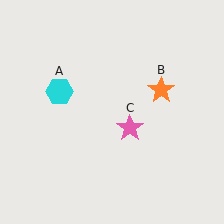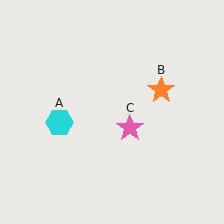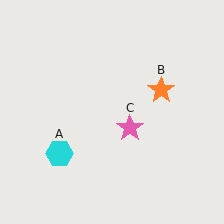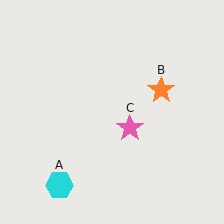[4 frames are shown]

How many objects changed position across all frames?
1 object changed position: cyan hexagon (object A).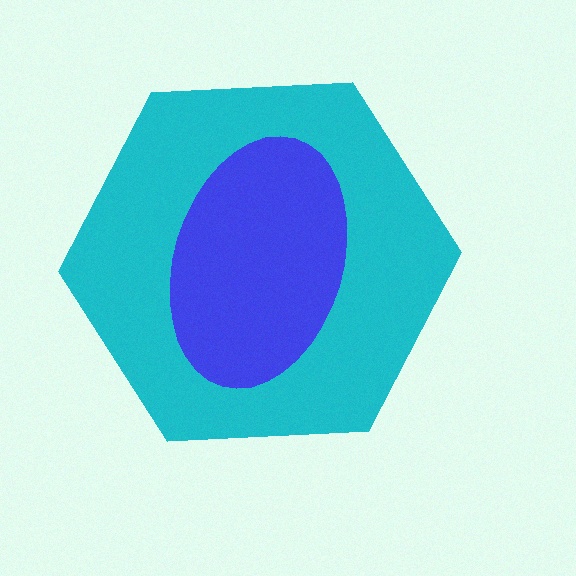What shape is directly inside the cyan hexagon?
The blue ellipse.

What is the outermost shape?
The cyan hexagon.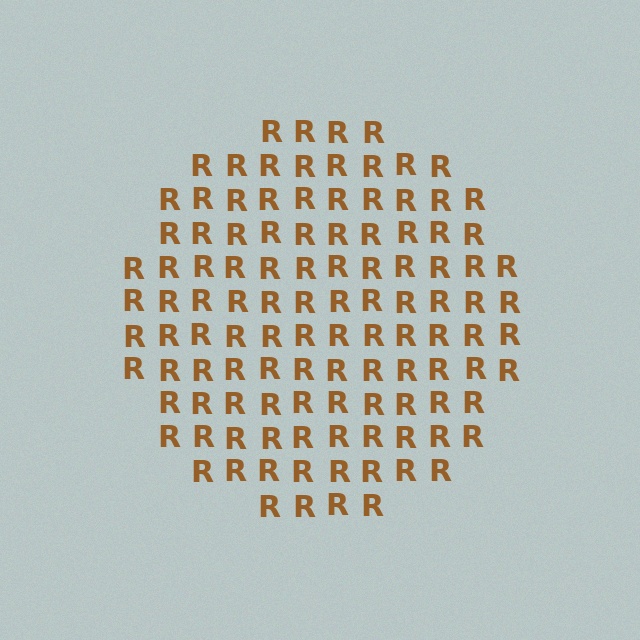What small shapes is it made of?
It is made of small letter R's.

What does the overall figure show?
The overall figure shows a circle.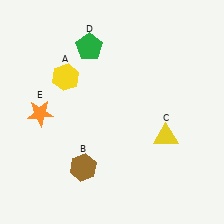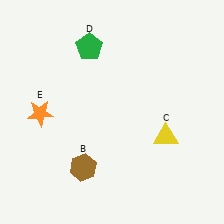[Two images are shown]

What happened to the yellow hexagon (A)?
The yellow hexagon (A) was removed in Image 2. It was in the top-left area of Image 1.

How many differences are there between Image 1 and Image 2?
There is 1 difference between the two images.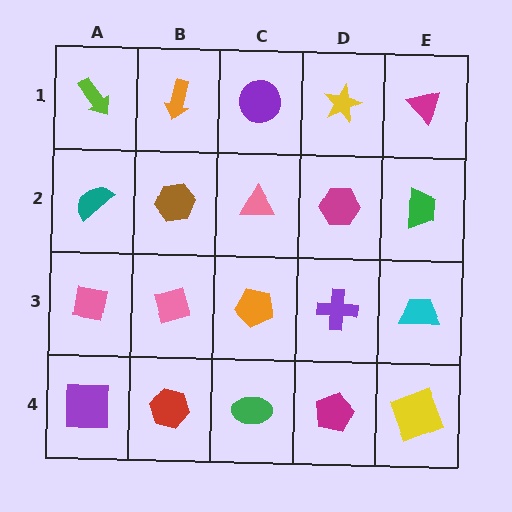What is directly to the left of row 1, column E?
A yellow star.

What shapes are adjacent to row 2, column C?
A purple circle (row 1, column C), an orange pentagon (row 3, column C), a brown hexagon (row 2, column B), a magenta hexagon (row 2, column D).